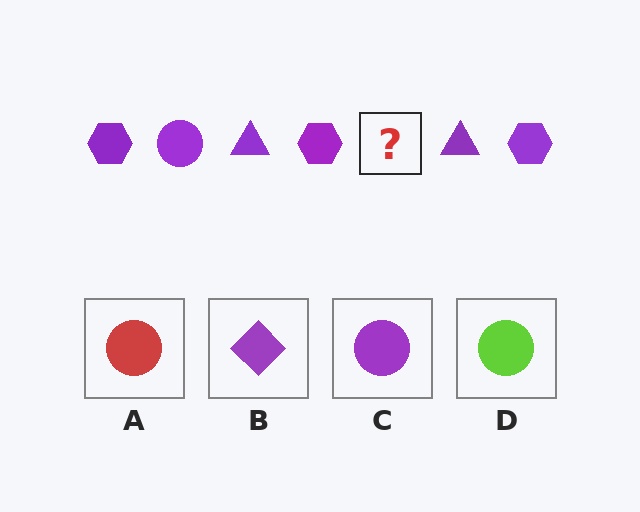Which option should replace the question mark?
Option C.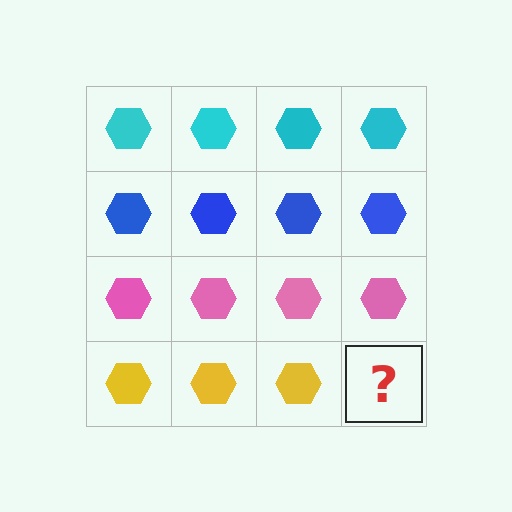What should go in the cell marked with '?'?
The missing cell should contain a yellow hexagon.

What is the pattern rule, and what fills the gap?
The rule is that each row has a consistent color. The gap should be filled with a yellow hexagon.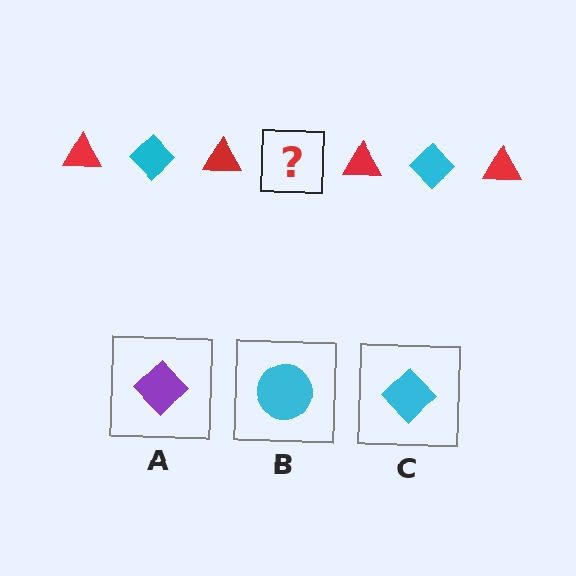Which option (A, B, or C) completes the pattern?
C.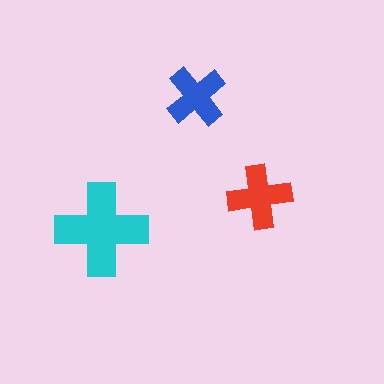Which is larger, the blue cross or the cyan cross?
The cyan one.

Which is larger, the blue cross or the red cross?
The red one.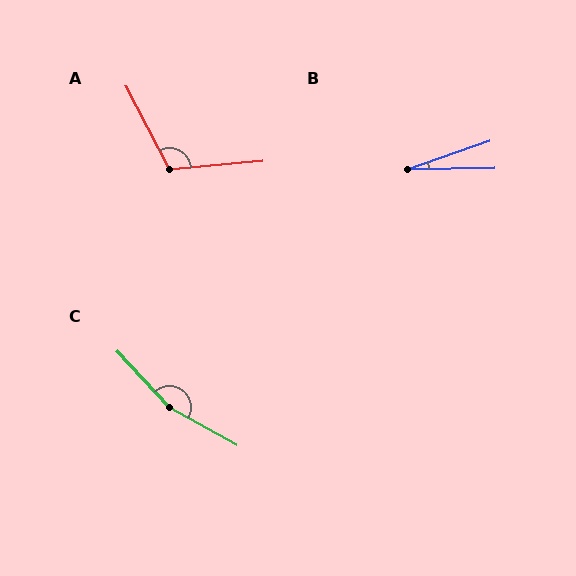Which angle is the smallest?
B, at approximately 18 degrees.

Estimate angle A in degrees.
Approximately 113 degrees.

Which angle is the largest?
C, at approximately 161 degrees.